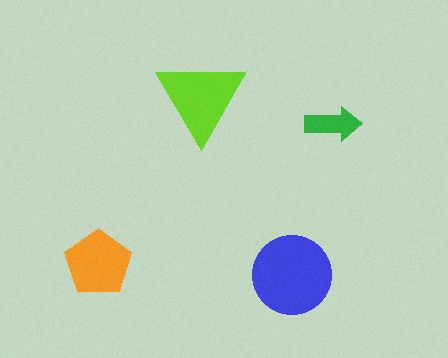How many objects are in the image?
There are 4 objects in the image.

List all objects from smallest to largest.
The green arrow, the orange pentagon, the lime triangle, the blue circle.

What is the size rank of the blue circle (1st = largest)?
1st.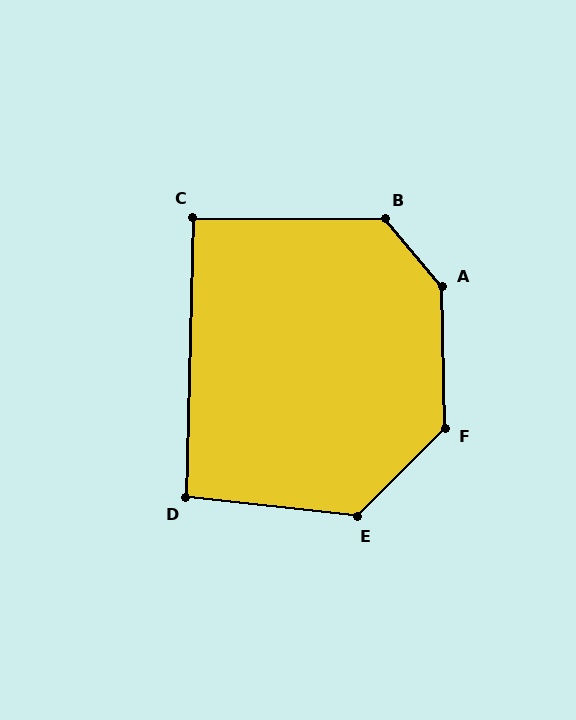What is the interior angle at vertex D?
Approximately 95 degrees (approximately right).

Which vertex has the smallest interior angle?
C, at approximately 91 degrees.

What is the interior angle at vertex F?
Approximately 134 degrees (obtuse).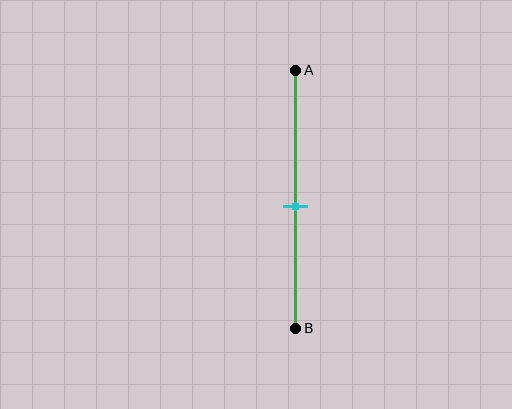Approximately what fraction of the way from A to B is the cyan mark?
The cyan mark is approximately 55% of the way from A to B.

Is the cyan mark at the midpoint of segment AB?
Yes, the mark is approximately at the midpoint.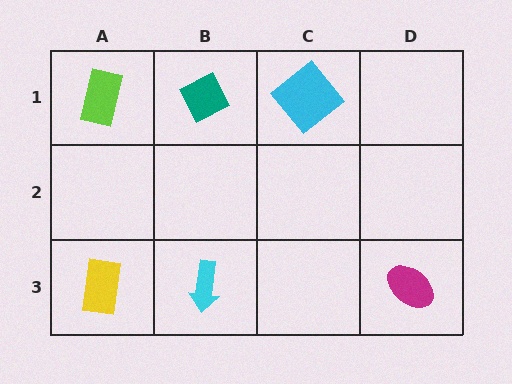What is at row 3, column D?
A magenta ellipse.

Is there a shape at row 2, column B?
No, that cell is empty.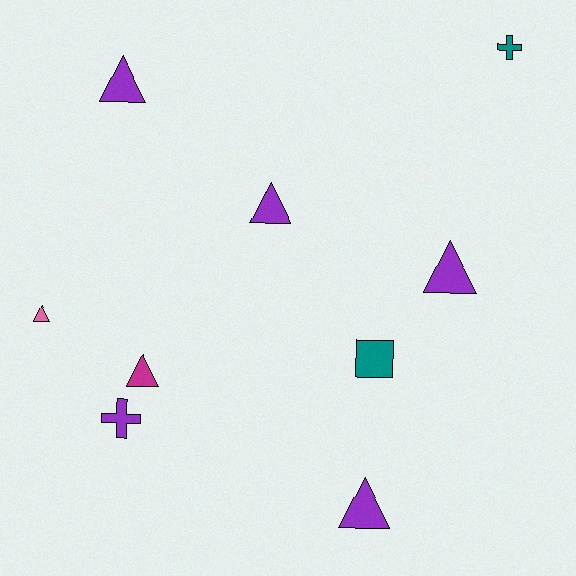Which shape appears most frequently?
Triangle, with 6 objects.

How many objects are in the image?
There are 9 objects.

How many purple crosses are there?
There is 1 purple cross.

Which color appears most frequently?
Purple, with 5 objects.